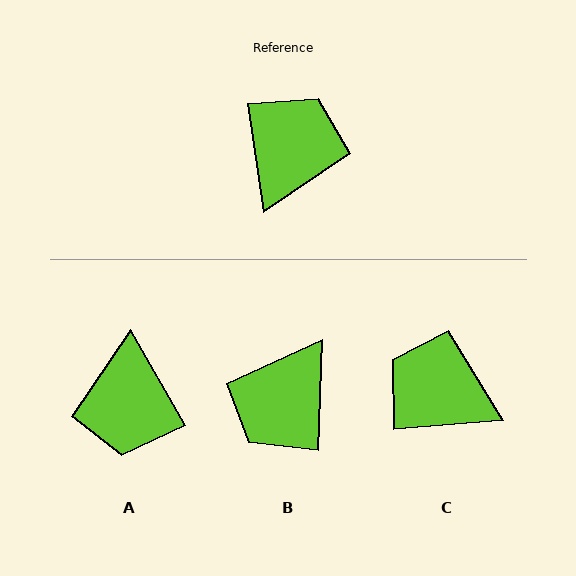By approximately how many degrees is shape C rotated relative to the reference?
Approximately 87 degrees counter-clockwise.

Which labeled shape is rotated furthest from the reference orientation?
B, about 170 degrees away.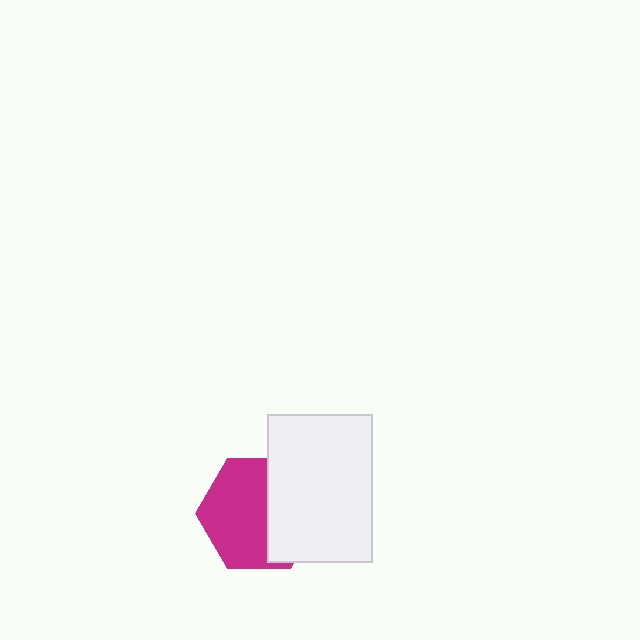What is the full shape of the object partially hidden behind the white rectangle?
The partially hidden object is a magenta hexagon.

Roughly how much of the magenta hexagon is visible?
About half of it is visible (roughly 60%).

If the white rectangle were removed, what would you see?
You would see the complete magenta hexagon.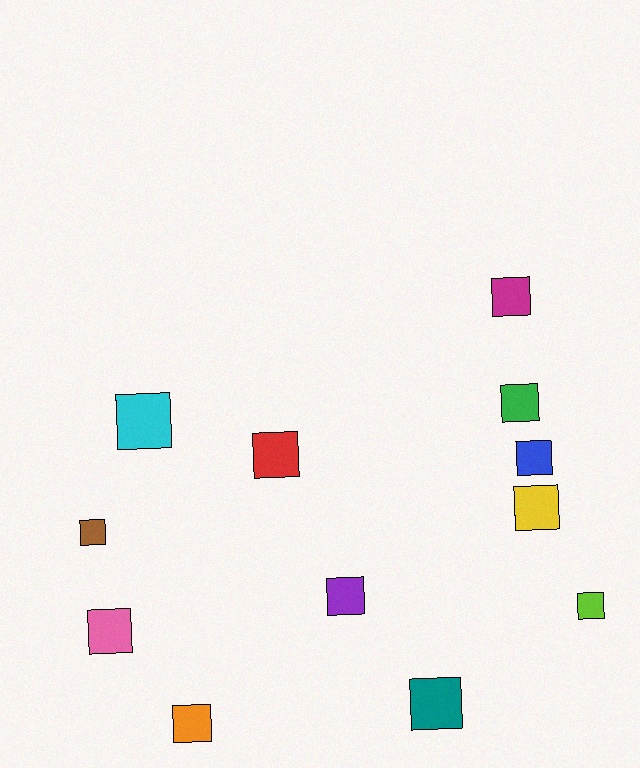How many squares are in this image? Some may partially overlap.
There are 12 squares.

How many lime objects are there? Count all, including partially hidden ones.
There is 1 lime object.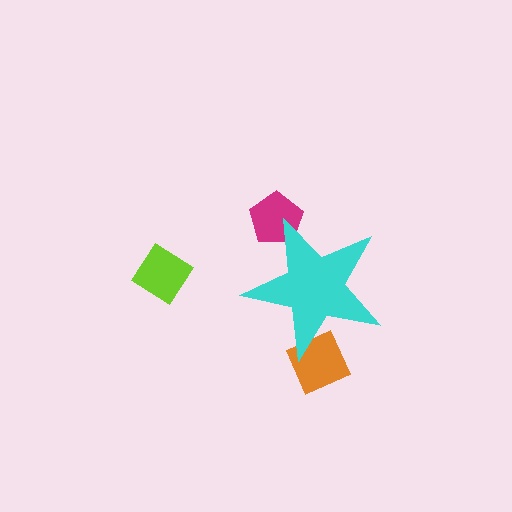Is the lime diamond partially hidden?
No, the lime diamond is fully visible.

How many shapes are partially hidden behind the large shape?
2 shapes are partially hidden.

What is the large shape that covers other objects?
A cyan star.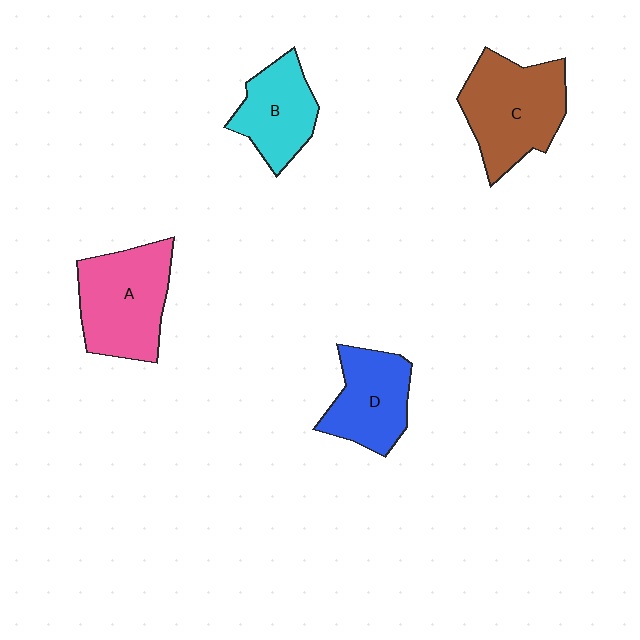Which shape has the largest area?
Shape C (brown).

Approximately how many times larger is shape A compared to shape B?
Approximately 1.4 times.